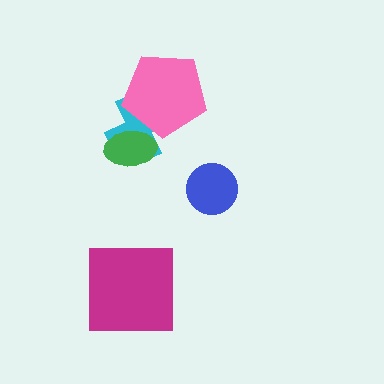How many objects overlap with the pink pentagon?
2 objects overlap with the pink pentagon.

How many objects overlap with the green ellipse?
2 objects overlap with the green ellipse.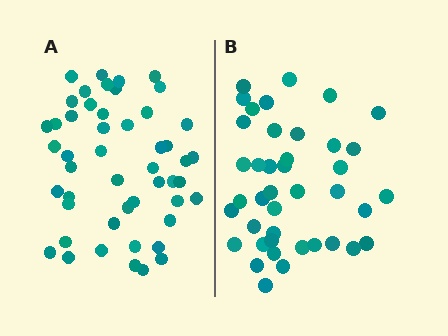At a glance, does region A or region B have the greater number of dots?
Region A (the left region) has more dots.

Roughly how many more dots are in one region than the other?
Region A has roughly 8 or so more dots than region B.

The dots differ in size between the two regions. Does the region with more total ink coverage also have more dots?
No. Region B has more total ink coverage because its dots are larger, but region A actually contains more individual dots. Total area can be misleading — the number of items is what matters here.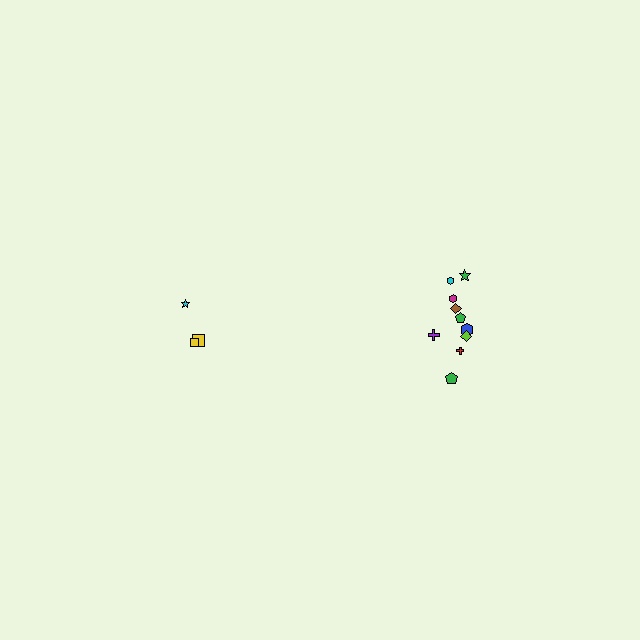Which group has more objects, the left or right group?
The right group.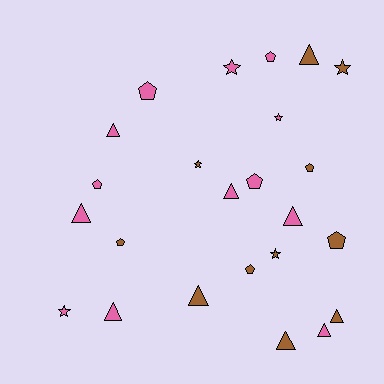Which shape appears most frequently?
Triangle, with 10 objects.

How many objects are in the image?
There are 24 objects.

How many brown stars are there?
There are 3 brown stars.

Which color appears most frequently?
Pink, with 13 objects.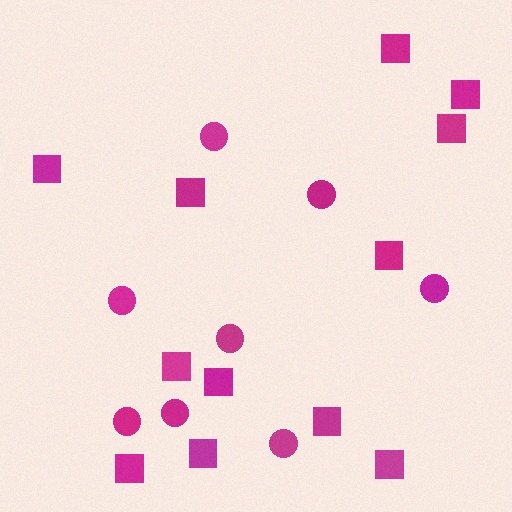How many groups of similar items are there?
There are 2 groups: one group of squares (12) and one group of circles (8).